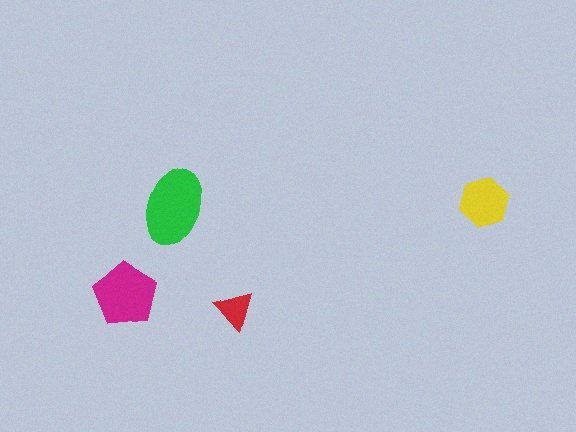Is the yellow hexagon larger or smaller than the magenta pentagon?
Smaller.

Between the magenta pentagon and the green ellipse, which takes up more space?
The green ellipse.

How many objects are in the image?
There are 4 objects in the image.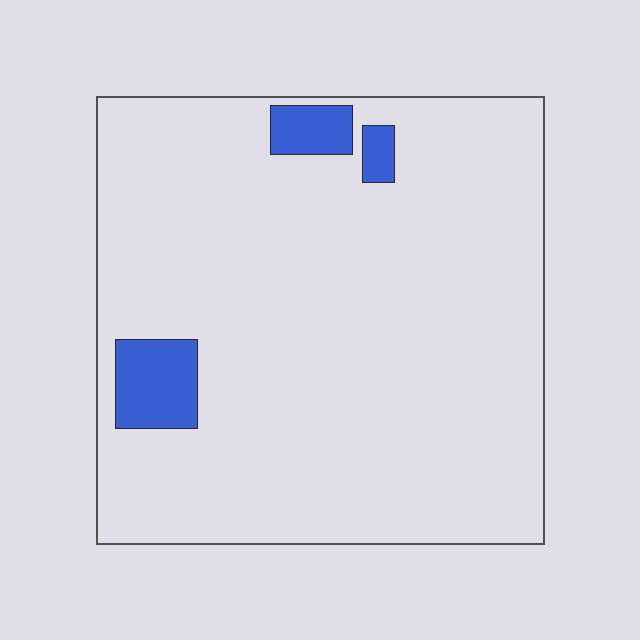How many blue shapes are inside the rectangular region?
3.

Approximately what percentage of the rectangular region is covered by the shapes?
Approximately 5%.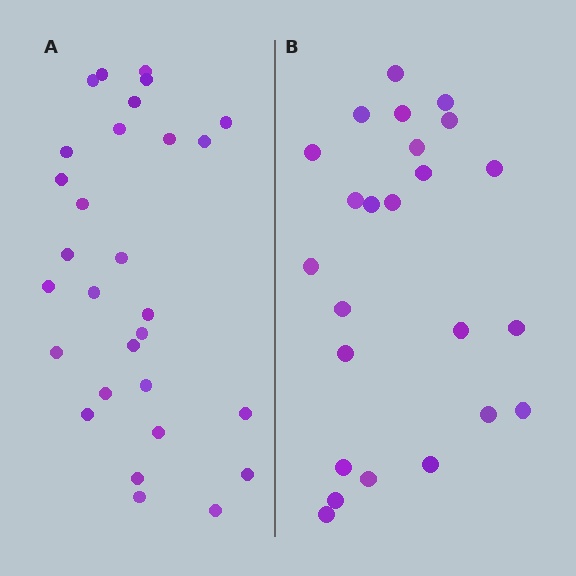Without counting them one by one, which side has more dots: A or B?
Region A (the left region) has more dots.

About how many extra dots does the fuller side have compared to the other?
Region A has about 5 more dots than region B.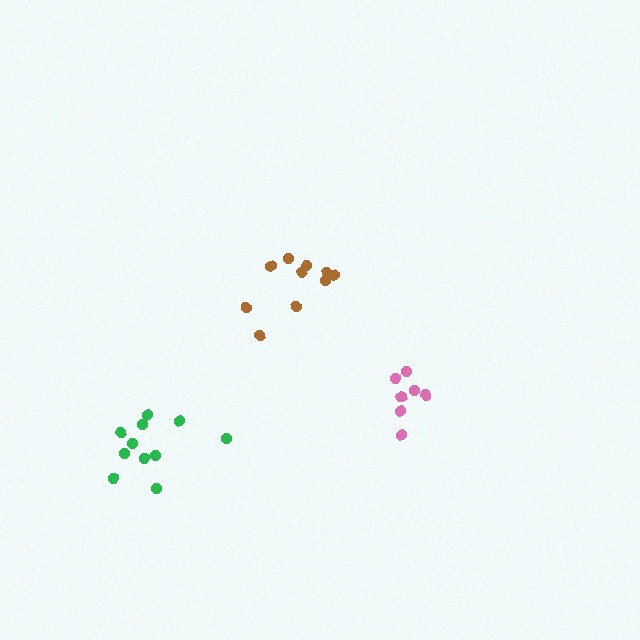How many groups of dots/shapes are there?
There are 3 groups.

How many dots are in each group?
Group 1: 11 dots, Group 2: 7 dots, Group 3: 10 dots (28 total).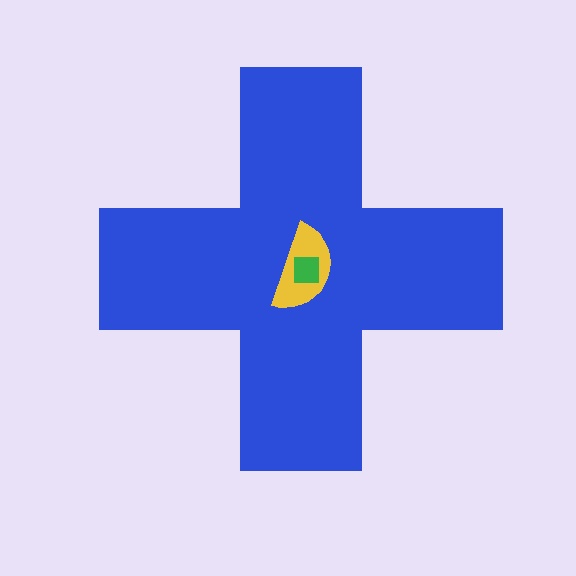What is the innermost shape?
The green square.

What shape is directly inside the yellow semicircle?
The green square.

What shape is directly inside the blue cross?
The yellow semicircle.